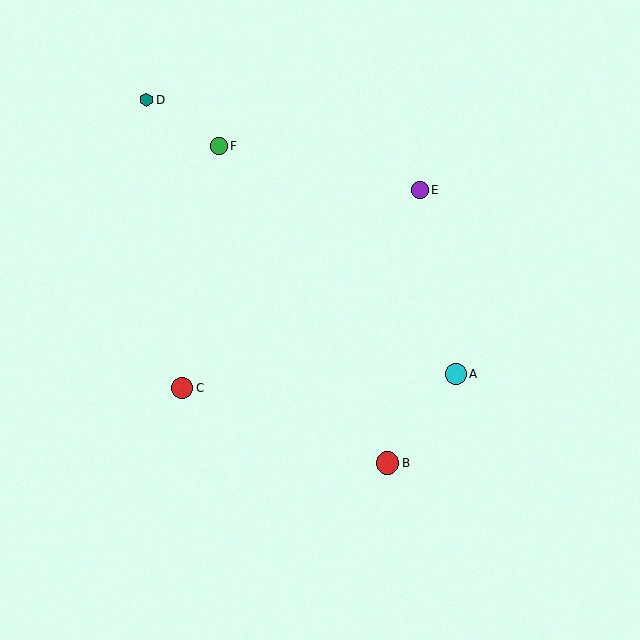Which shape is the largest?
The red circle (labeled B) is the largest.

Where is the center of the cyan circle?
The center of the cyan circle is at (456, 374).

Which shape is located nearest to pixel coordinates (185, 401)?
The red circle (labeled C) at (182, 388) is nearest to that location.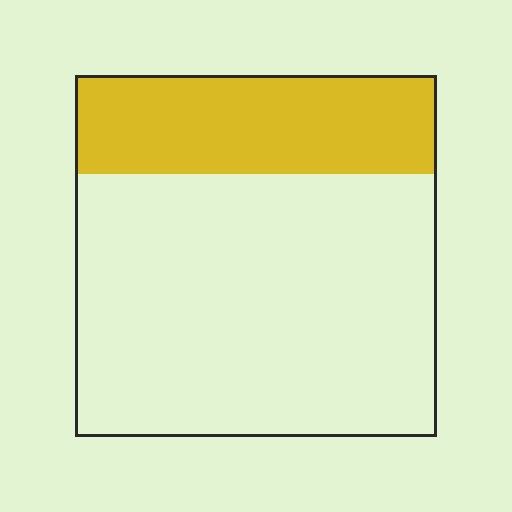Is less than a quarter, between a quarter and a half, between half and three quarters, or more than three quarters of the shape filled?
Between a quarter and a half.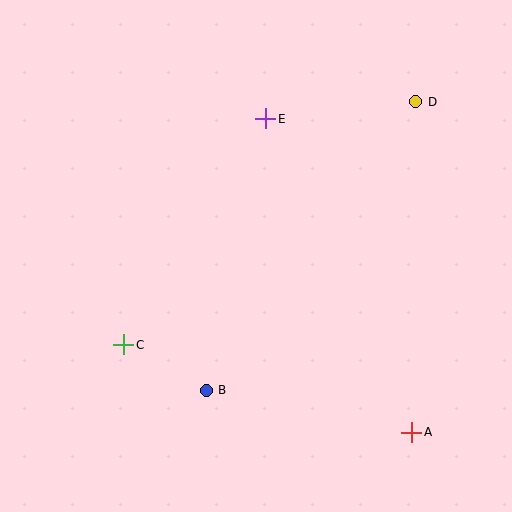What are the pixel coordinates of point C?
Point C is at (124, 345).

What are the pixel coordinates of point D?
Point D is at (416, 102).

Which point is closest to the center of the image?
Point E at (266, 119) is closest to the center.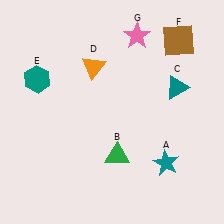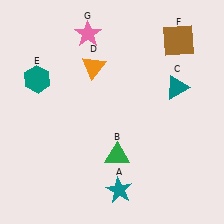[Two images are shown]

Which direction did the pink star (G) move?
The pink star (G) moved left.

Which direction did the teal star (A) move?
The teal star (A) moved left.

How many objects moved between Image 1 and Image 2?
2 objects moved between the two images.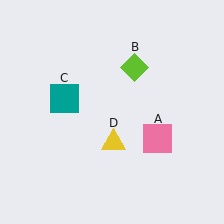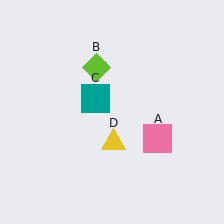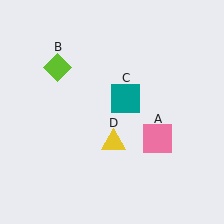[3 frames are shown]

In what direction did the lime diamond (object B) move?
The lime diamond (object B) moved left.